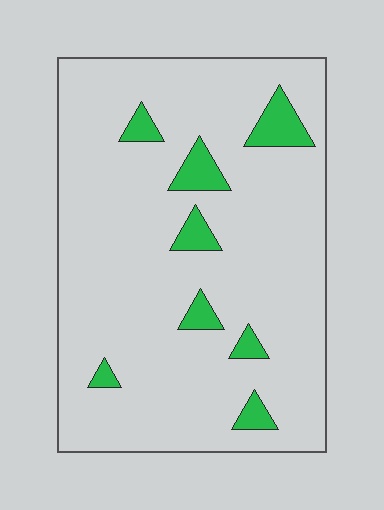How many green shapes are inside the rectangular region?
8.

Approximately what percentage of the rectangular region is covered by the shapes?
Approximately 10%.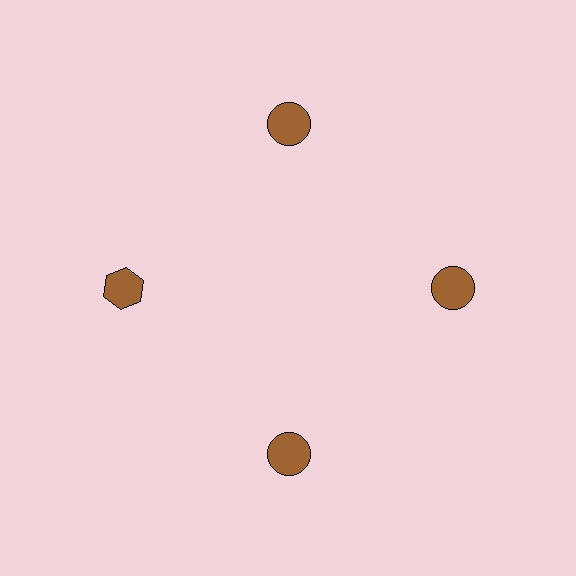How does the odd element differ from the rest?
It has a different shape: hexagon instead of circle.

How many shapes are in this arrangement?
There are 4 shapes arranged in a ring pattern.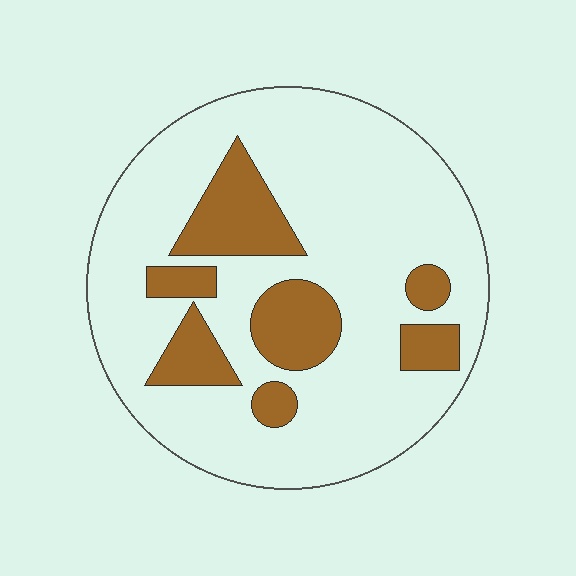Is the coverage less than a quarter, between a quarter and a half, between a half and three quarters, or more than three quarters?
Less than a quarter.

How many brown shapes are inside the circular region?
7.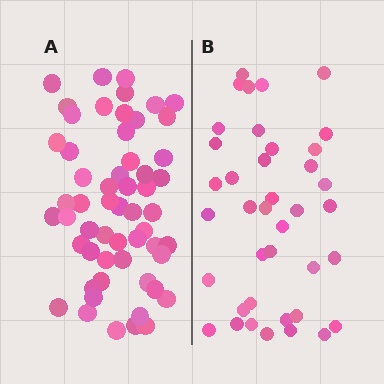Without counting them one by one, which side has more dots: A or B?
Region A (the left region) has more dots.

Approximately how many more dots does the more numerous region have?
Region A has approximately 15 more dots than region B.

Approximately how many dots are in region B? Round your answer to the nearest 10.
About 40 dots. (The exact count is 39, which rounds to 40.)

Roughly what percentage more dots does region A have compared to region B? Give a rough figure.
About 45% more.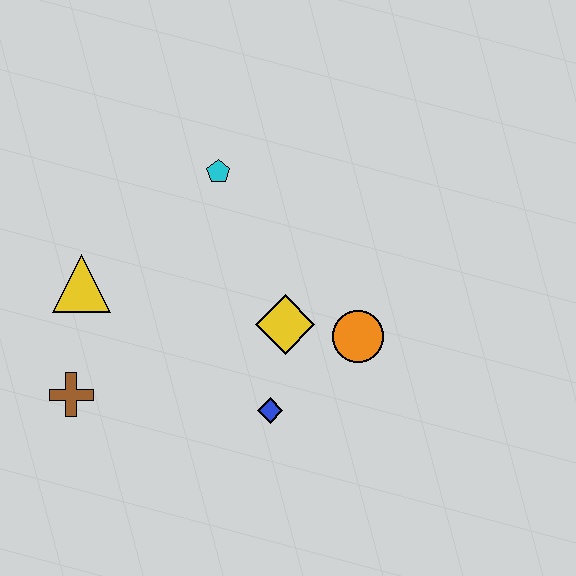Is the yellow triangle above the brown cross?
Yes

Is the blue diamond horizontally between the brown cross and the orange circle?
Yes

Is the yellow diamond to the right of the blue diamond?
Yes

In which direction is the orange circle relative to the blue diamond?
The orange circle is to the right of the blue diamond.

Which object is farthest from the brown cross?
The orange circle is farthest from the brown cross.